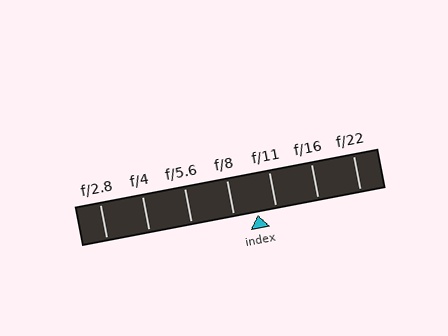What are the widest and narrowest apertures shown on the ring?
The widest aperture shown is f/2.8 and the narrowest is f/22.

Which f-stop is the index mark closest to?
The index mark is closest to f/11.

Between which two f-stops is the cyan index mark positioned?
The index mark is between f/8 and f/11.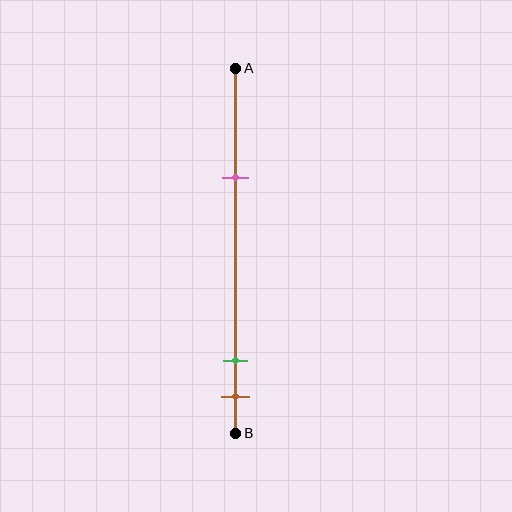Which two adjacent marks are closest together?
The green and brown marks are the closest adjacent pair.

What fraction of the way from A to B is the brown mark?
The brown mark is approximately 90% (0.9) of the way from A to B.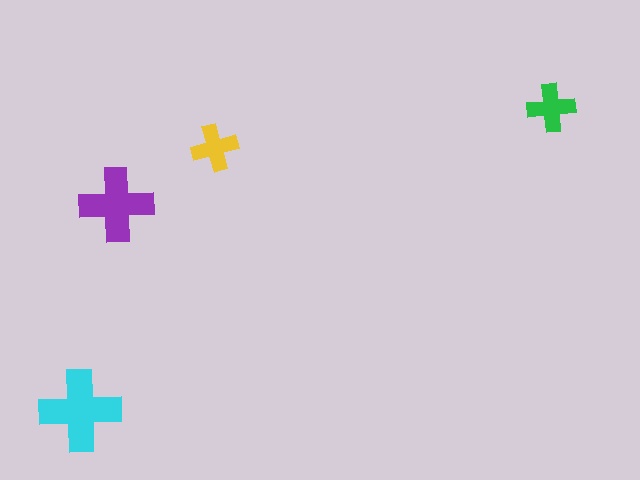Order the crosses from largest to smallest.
the cyan one, the purple one, the green one, the yellow one.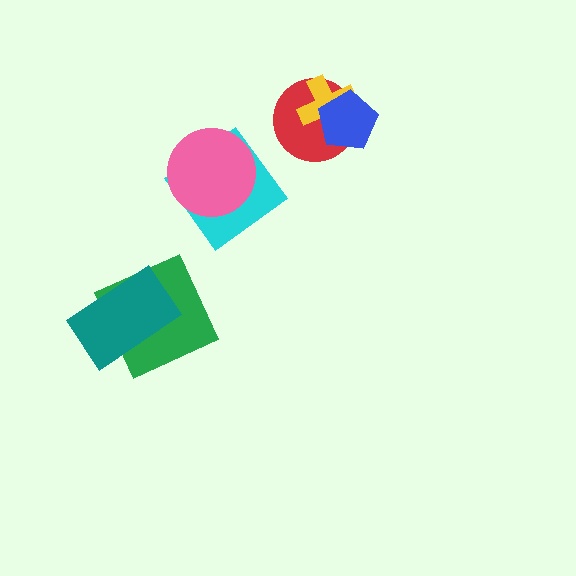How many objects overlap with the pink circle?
1 object overlaps with the pink circle.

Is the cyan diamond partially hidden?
Yes, it is partially covered by another shape.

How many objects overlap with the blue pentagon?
2 objects overlap with the blue pentagon.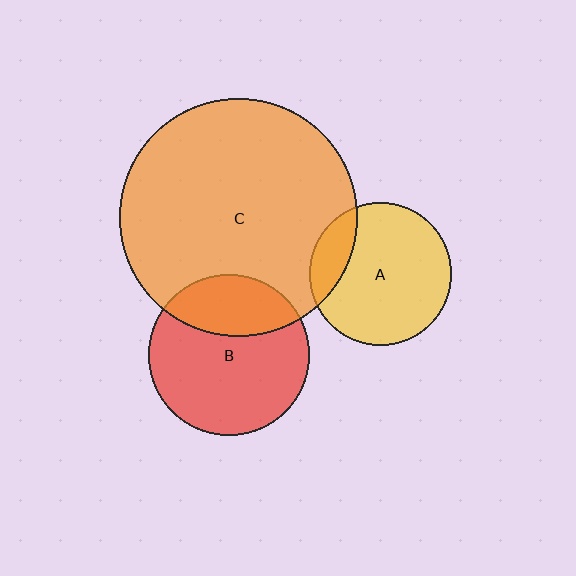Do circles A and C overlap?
Yes.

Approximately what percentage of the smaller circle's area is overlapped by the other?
Approximately 20%.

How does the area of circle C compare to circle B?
Approximately 2.2 times.